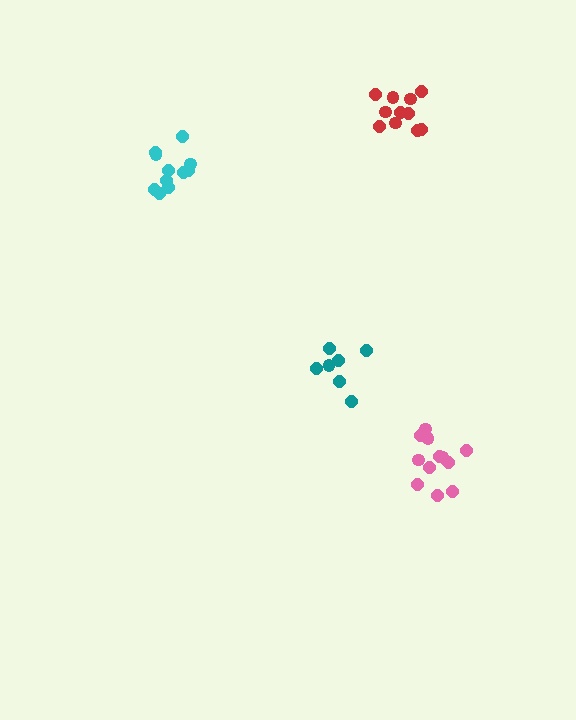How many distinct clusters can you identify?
There are 4 distinct clusters.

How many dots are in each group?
Group 1: 11 dots, Group 2: 12 dots, Group 3: 11 dots, Group 4: 7 dots (41 total).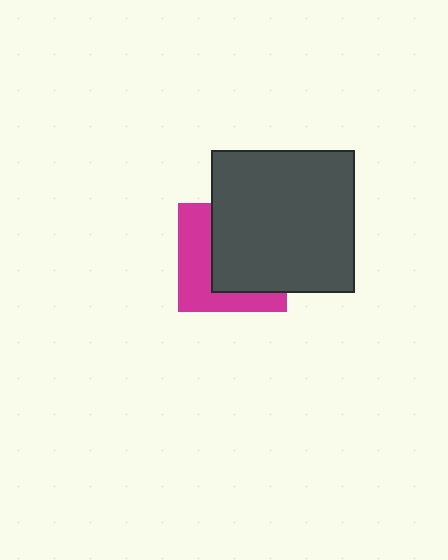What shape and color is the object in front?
The object in front is a dark gray square.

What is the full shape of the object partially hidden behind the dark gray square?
The partially hidden object is a magenta square.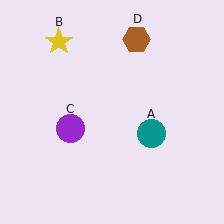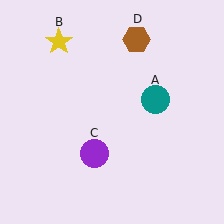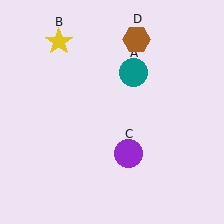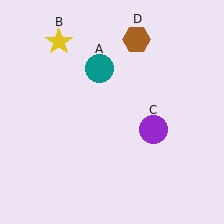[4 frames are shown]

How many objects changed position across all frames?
2 objects changed position: teal circle (object A), purple circle (object C).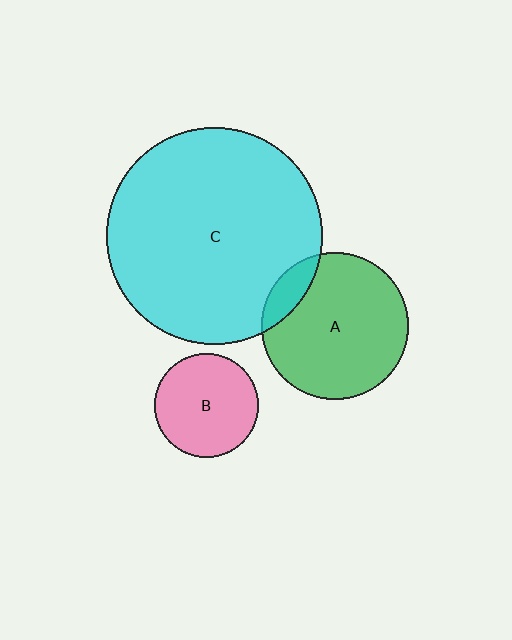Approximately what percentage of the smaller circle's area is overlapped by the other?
Approximately 15%.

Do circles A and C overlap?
Yes.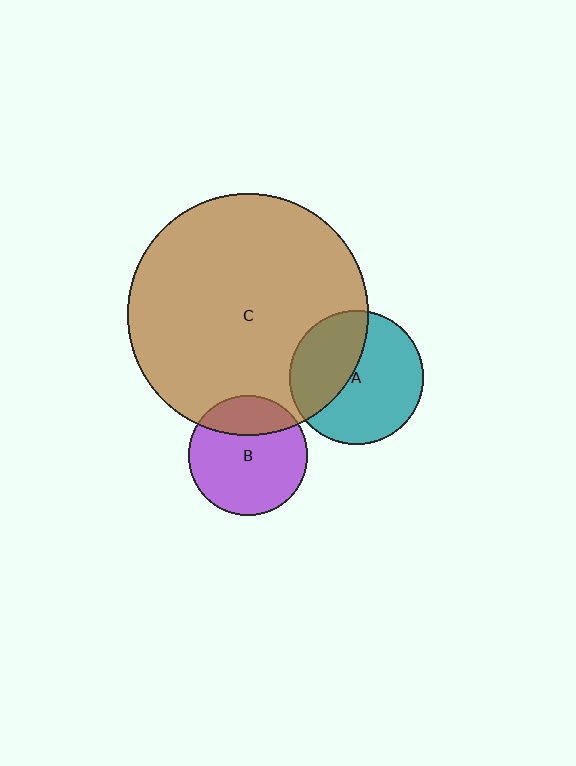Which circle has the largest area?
Circle C (brown).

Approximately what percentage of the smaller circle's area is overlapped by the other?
Approximately 25%.